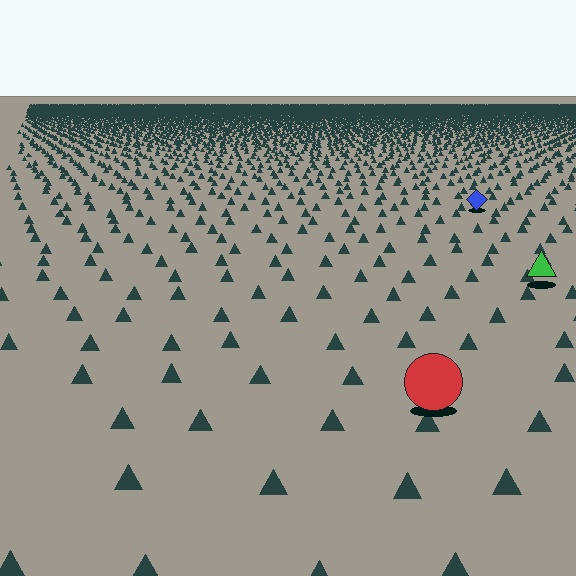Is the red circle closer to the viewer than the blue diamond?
Yes. The red circle is closer — you can tell from the texture gradient: the ground texture is coarser near it.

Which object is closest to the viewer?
The red circle is closest. The texture marks near it are larger and more spread out.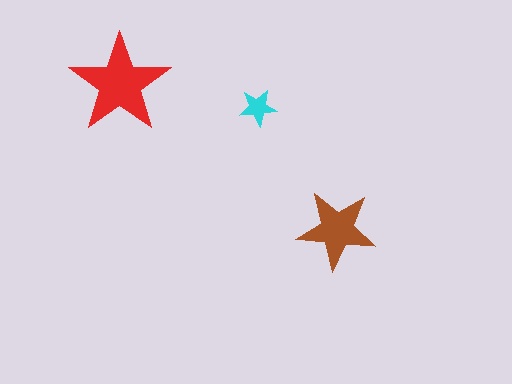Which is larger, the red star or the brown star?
The red one.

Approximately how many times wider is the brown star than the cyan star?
About 2 times wider.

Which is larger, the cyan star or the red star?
The red one.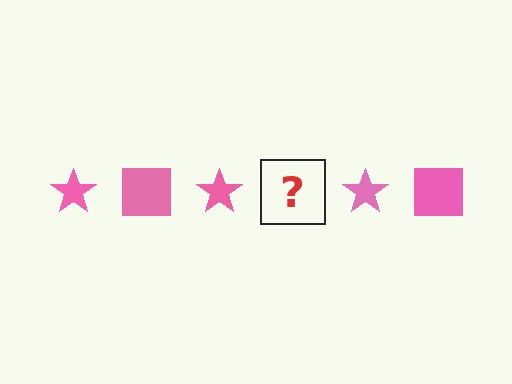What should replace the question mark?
The question mark should be replaced with a pink square.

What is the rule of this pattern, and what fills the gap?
The rule is that the pattern cycles through star, square shapes in pink. The gap should be filled with a pink square.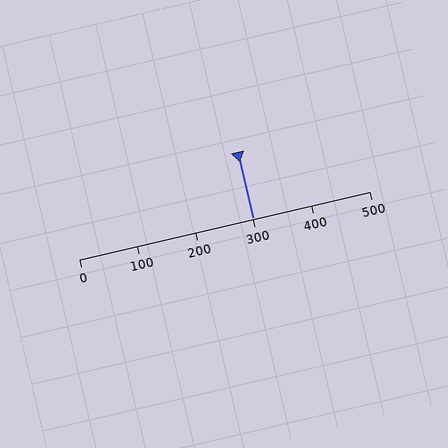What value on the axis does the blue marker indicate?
The marker indicates approximately 300.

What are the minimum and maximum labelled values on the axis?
The axis runs from 0 to 500.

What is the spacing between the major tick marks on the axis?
The major ticks are spaced 100 apart.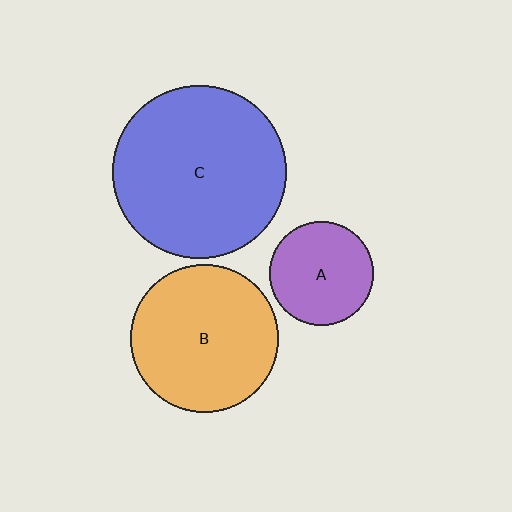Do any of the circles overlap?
No, none of the circles overlap.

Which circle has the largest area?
Circle C (blue).